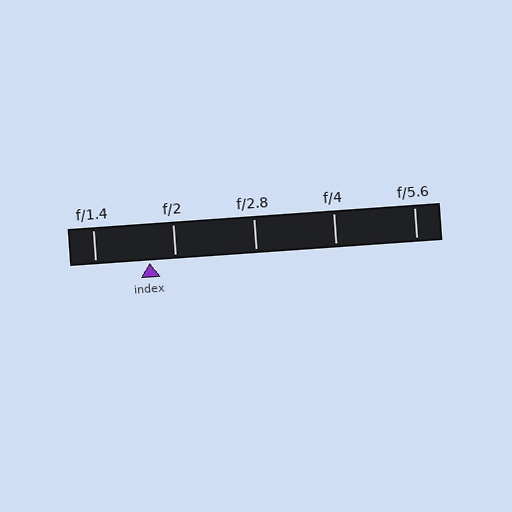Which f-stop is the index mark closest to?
The index mark is closest to f/2.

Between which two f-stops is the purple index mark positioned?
The index mark is between f/1.4 and f/2.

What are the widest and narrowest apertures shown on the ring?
The widest aperture shown is f/1.4 and the narrowest is f/5.6.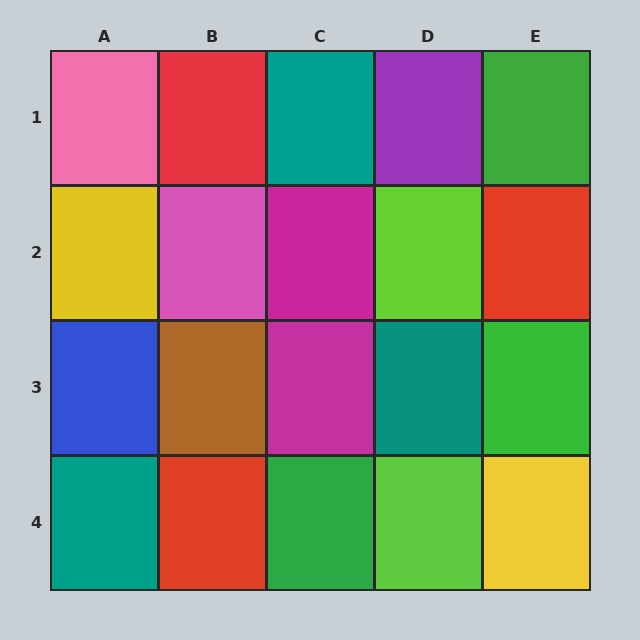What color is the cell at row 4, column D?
Lime.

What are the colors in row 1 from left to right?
Pink, red, teal, purple, green.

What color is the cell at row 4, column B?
Red.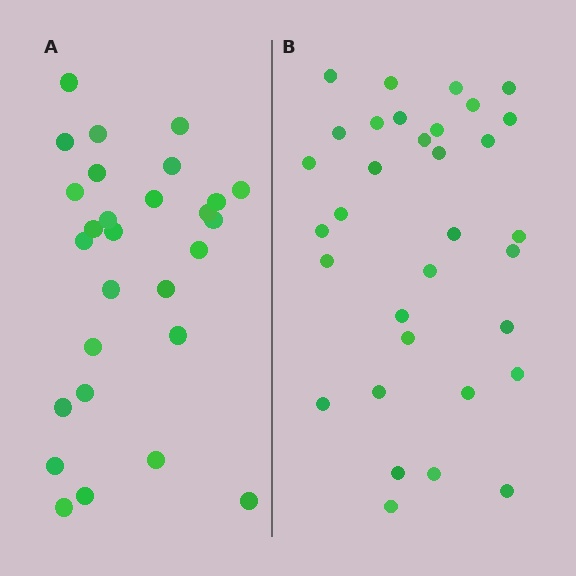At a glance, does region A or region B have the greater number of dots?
Region B (the right region) has more dots.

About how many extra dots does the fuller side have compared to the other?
Region B has about 5 more dots than region A.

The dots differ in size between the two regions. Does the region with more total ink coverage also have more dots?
No. Region A has more total ink coverage because its dots are larger, but region B actually contains more individual dots. Total area can be misleading — the number of items is what matters here.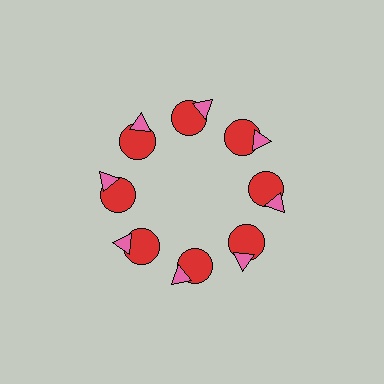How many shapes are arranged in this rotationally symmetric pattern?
There are 16 shapes, arranged in 8 groups of 2.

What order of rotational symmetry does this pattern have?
This pattern has 8-fold rotational symmetry.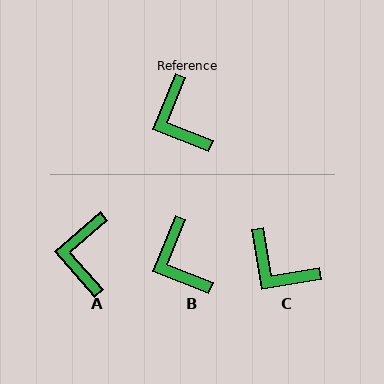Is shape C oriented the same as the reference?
No, it is off by about 31 degrees.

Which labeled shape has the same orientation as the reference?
B.